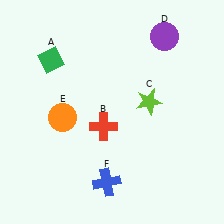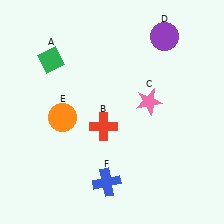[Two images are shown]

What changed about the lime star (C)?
In Image 1, C is lime. In Image 2, it changed to pink.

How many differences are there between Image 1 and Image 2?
There is 1 difference between the two images.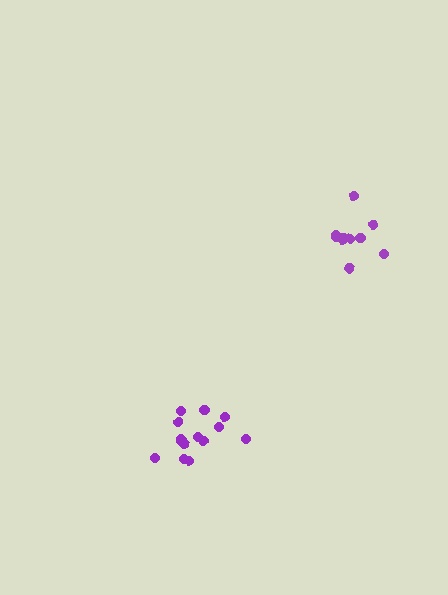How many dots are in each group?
Group 1: 13 dots, Group 2: 10 dots (23 total).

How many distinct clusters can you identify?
There are 2 distinct clusters.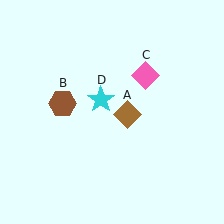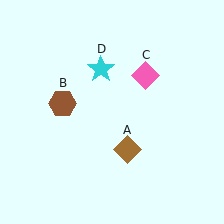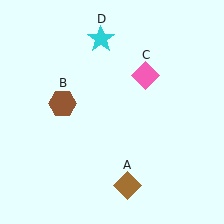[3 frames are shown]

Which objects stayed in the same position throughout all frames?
Brown hexagon (object B) and pink diamond (object C) remained stationary.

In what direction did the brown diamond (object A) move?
The brown diamond (object A) moved down.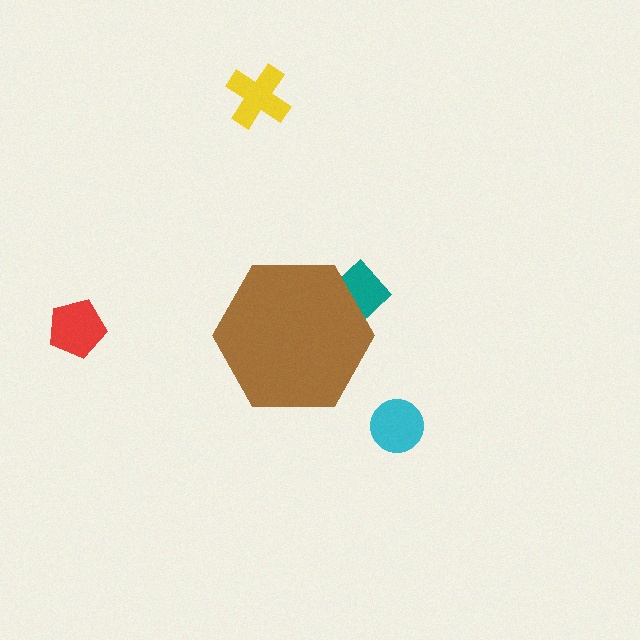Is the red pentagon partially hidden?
No, the red pentagon is fully visible.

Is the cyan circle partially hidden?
No, the cyan circle is fully visible.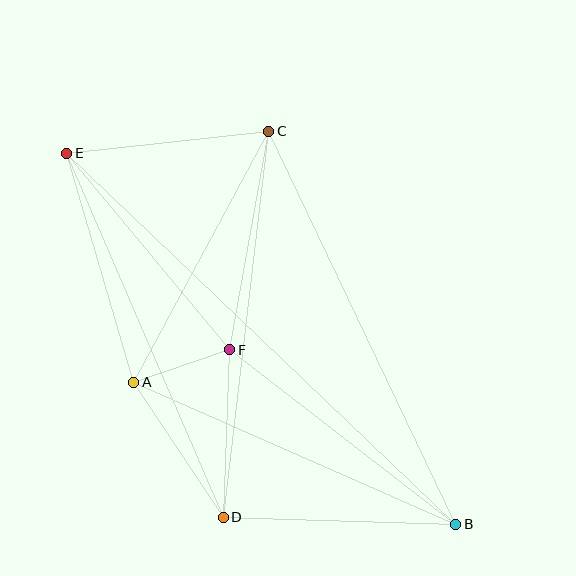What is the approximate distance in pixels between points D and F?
The distance between D and F is approximately 168 pixels.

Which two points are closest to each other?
Points A and F are closest to each other.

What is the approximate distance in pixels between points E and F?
The distance between E and F is approximately 255 pixels.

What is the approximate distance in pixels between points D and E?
The distance between D and E is approximately 396 pixels.